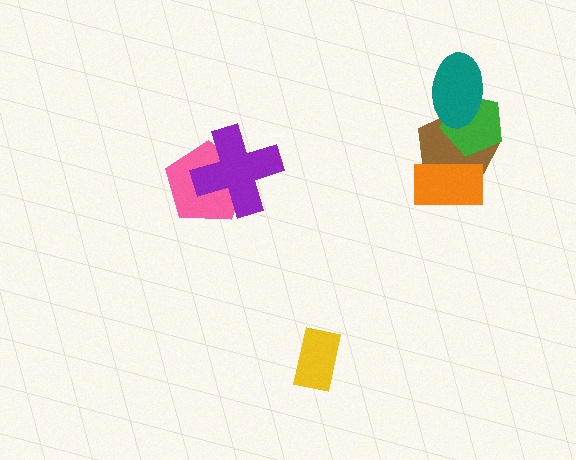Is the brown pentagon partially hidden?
Yes, it is partially covered by another shape.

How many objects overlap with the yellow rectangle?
0 objects overlap with the yellow rectangle.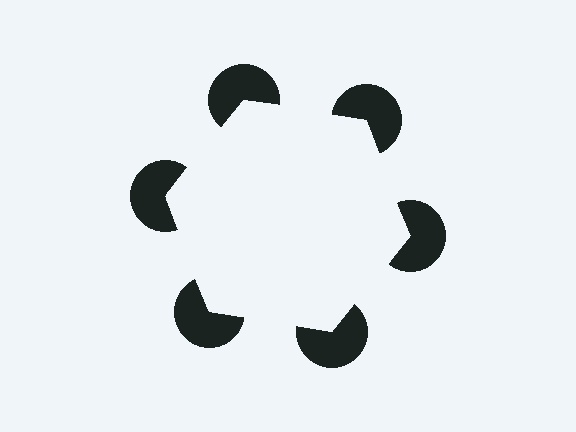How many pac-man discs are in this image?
There are 6 — one at each vertex of the illusory hexagon.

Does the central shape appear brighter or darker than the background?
It typically appears slightly brighter than the background, even though no actual brightness change is drawn.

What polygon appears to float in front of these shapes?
An illusory hexagon — its edges are inferred from the aligned wedge cuts in the pac-man discs, not physically drawn.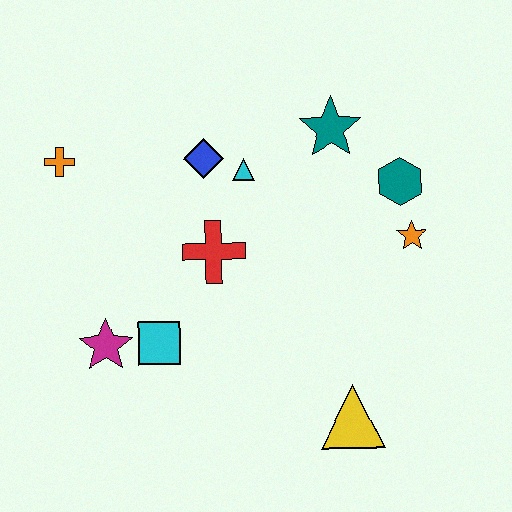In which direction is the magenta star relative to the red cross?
The magenta star is to the left of the red cross.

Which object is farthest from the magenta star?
The teal hexagon is farthest from the magenta star.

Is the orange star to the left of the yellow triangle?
No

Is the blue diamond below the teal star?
Yes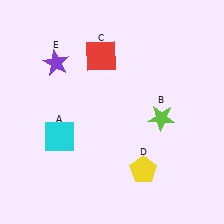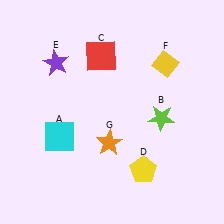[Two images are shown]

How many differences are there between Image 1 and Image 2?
There are 2 differences between the two images.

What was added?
A yellow diamond (F), an orange star (G) were added in Image 2.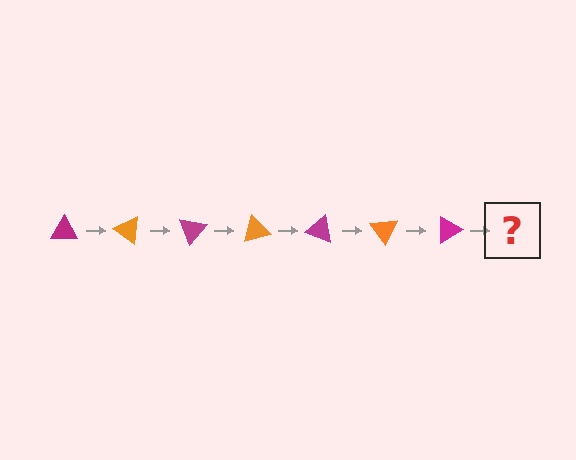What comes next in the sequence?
The next element should be an orange triangle, rotated 245 degrees from the start.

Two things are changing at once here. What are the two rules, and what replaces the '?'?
The two rules are that it rotates 35 degrees each step and the color cycles through magenta and orange. The '?' should be an orange triangle, rotated 245 degrees from the start.